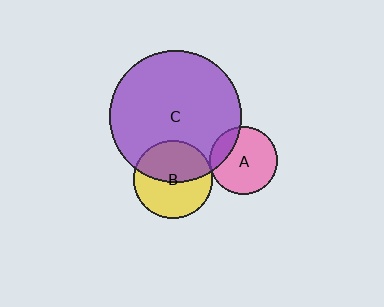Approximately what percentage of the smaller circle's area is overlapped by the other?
Approximately 50%.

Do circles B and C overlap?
Yes.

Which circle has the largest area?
Circle C (purple).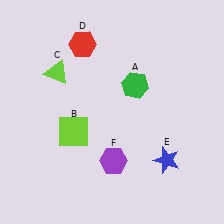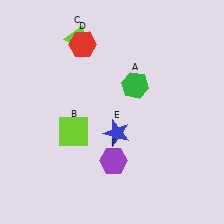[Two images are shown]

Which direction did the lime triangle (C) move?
The lime triangle (C) moved up.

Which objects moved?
The objects that moved are: the lime triangle (C), the blue star (E).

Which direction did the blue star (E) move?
The blue star (E) moved left.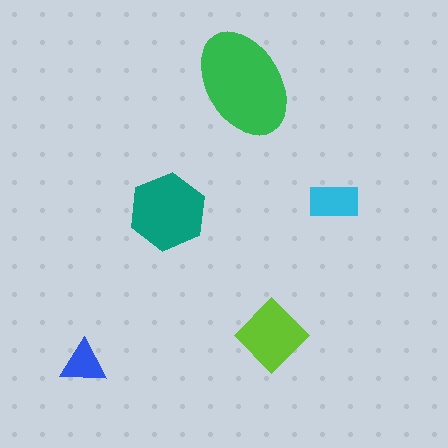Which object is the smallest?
The blue triangle.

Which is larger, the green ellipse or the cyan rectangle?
The green ellipse.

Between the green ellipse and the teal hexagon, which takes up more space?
The green ellipse.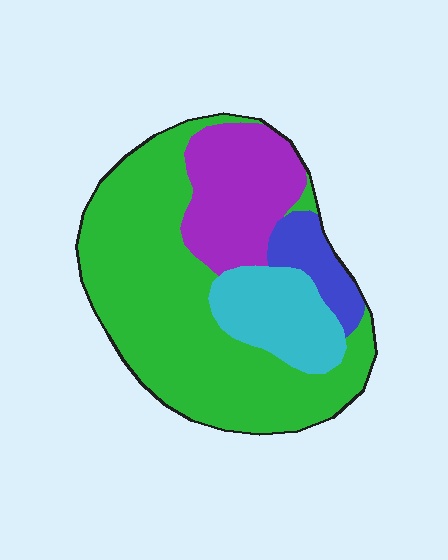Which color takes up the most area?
Green, at roughly 55%.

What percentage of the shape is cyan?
Cyan takes up about one sixth (1/6) of the shape.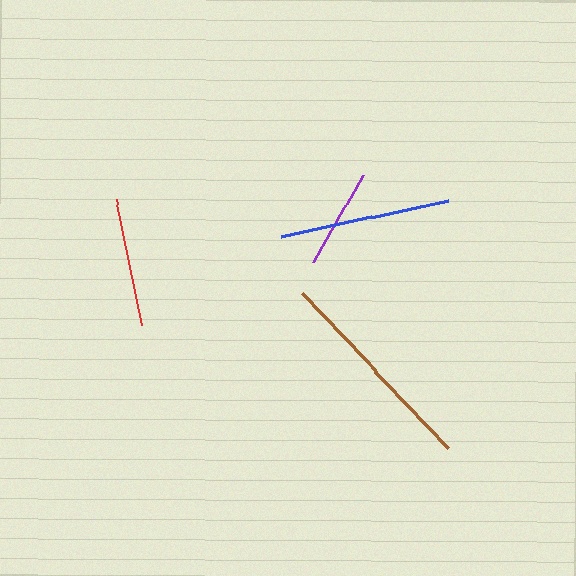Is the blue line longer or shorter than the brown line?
The brown line is longer than the blue line.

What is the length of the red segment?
The red segment is approximately 128 pixels long.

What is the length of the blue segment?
The blue segment is approximately 170 pixels long.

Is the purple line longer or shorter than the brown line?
The brown line is longer than the purple line.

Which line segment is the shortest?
The purple line is the shortest at approximately 100 pixels.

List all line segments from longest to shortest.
From longest to shortest: brown, blue, red, purple.